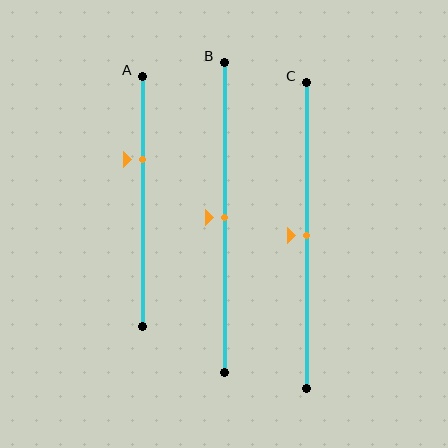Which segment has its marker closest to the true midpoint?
Segment B has its marker closest to the true midpoint.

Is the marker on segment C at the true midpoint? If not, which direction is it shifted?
Yes, the marker on segment C is at the true midpoint.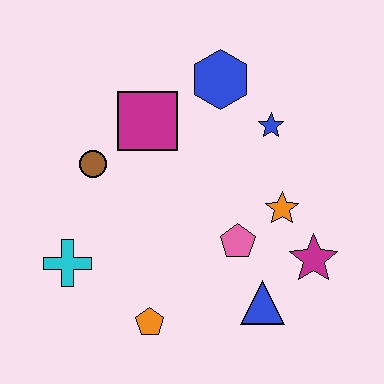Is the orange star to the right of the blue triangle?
Yes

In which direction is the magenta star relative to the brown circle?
The magenta star is to the right of the brown circle.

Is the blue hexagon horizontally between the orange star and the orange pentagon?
Yes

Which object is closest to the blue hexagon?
The blue star is closest to the blue hexagon.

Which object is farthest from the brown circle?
The magenta star is farthest from the brown circle.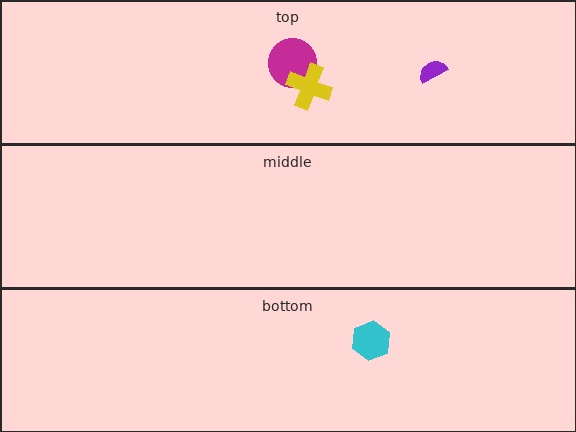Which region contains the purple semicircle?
The top region.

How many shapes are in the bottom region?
1.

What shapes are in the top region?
The magenta circle, the purple semicircle, the yellow cross.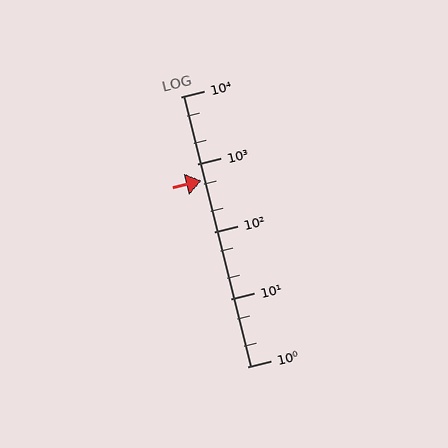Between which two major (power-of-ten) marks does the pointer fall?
The pointer is between 100 and 1000.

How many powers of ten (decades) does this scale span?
The scale spans 4 decades, from 1 to 10000.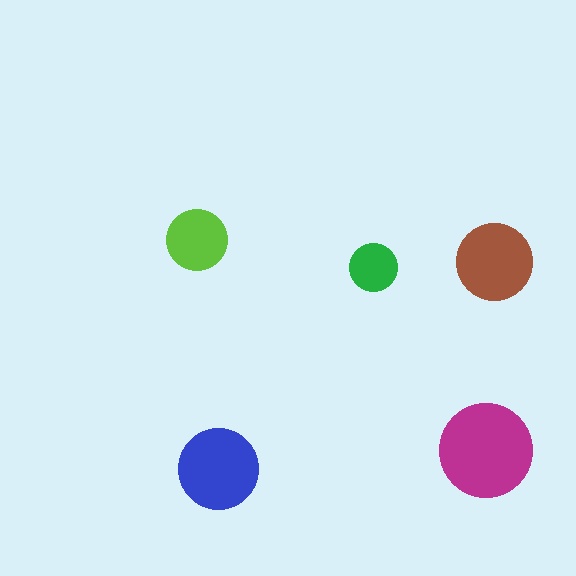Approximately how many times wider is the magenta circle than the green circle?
About 2 times wider.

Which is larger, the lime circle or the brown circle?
The brown one.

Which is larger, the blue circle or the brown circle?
The blue one.